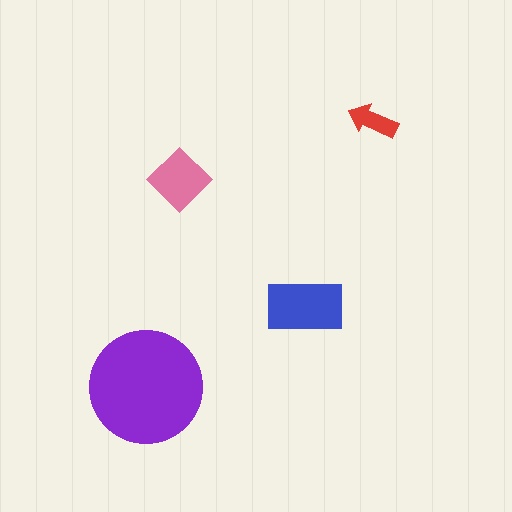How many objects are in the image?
There are 4 objects in the image.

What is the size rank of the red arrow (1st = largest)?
4th.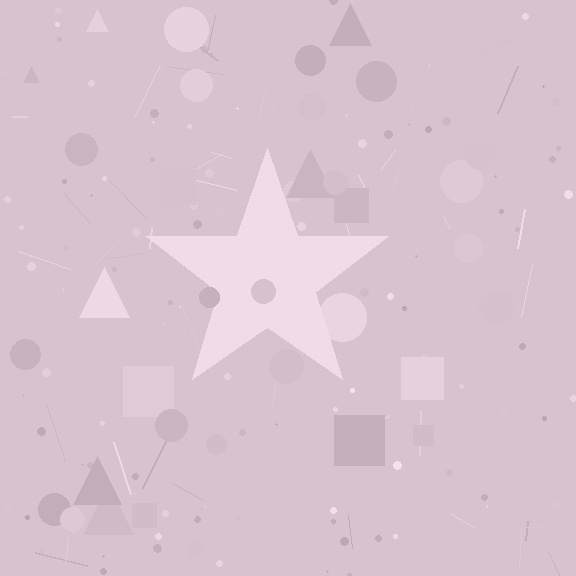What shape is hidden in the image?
A star is hidden in the image.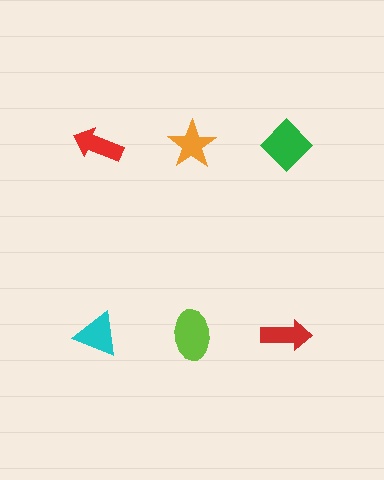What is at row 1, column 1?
A red arrow.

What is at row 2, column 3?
A red arrow.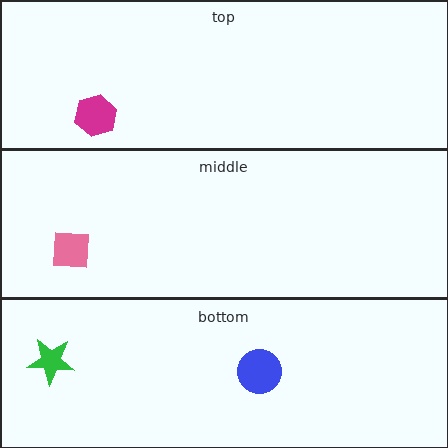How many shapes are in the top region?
1.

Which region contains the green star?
The bottom region.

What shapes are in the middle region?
The pink square.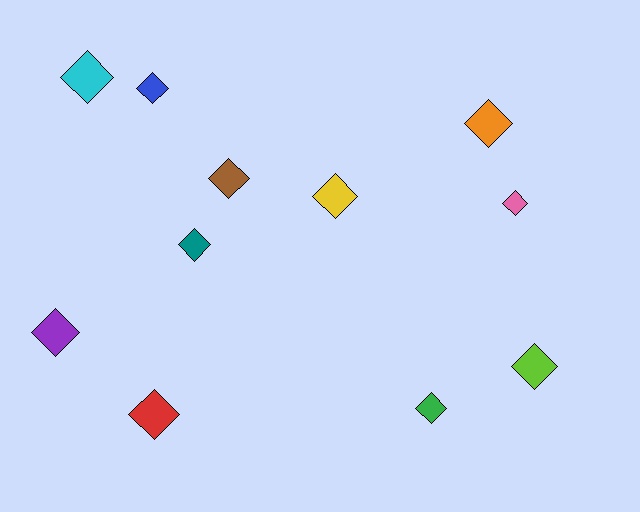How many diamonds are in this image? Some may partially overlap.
There are 11 diamonds.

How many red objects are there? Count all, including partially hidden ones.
There is 1 red object.